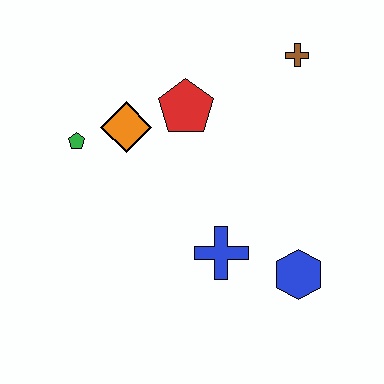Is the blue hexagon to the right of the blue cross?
Yes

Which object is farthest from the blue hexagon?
The green pentagon is farthest from the blue hexagon.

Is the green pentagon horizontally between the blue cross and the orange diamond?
No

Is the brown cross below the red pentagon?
No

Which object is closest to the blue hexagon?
The blue cross is closest to the blue hexagon.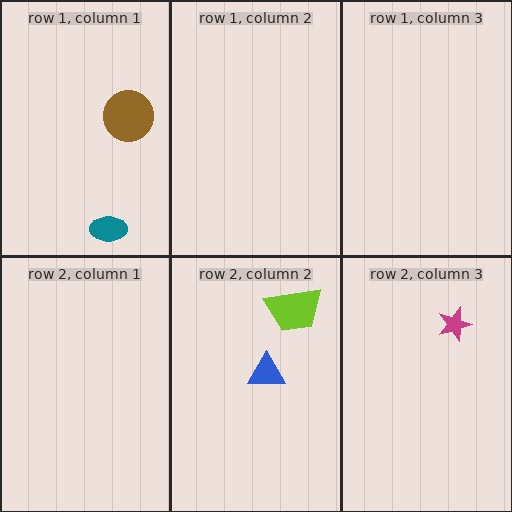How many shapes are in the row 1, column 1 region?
2.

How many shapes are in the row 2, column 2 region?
2.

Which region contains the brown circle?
The row 1, column 1 region.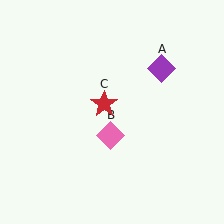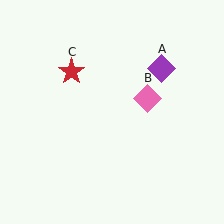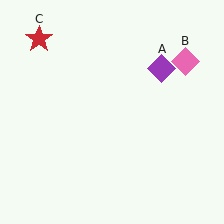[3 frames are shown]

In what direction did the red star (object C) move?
The red star (object C) moved up and to the left.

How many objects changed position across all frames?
2 objects changed position: pink diamond (object B), red star (object C).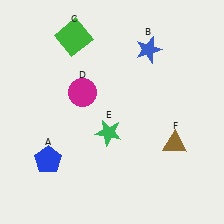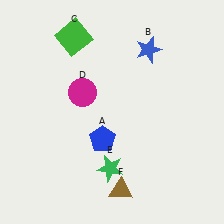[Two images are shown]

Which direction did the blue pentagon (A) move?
The blue pentagon (A) moved right.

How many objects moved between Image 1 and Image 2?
3 objects moved between the two images.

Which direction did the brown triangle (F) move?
The brown triangle (F) moved left.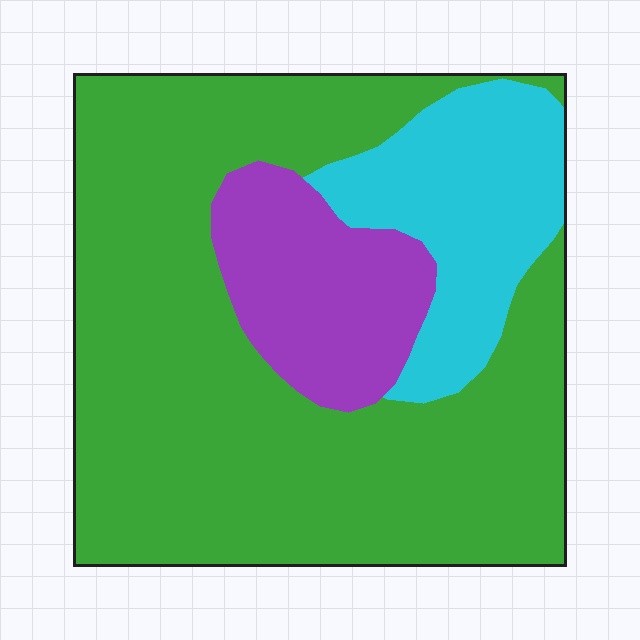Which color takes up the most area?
Green, at roughly 65%.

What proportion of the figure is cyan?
Cyan covers 18% of the figure.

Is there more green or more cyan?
Green.